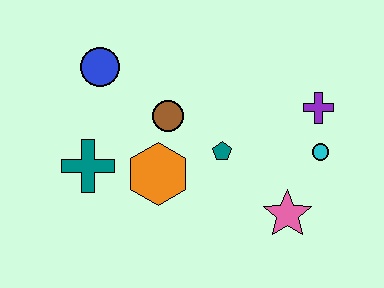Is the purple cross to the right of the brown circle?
Yes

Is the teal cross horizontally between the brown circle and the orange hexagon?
No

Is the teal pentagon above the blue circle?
No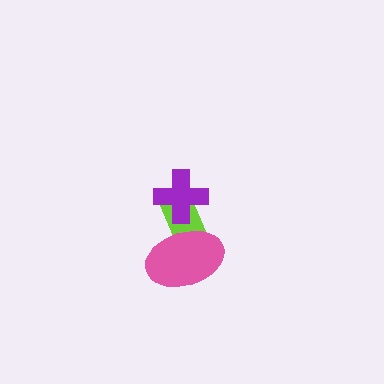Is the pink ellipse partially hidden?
No, no other shape covers it.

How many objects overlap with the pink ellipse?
1 object overlaps with the pink ellipse.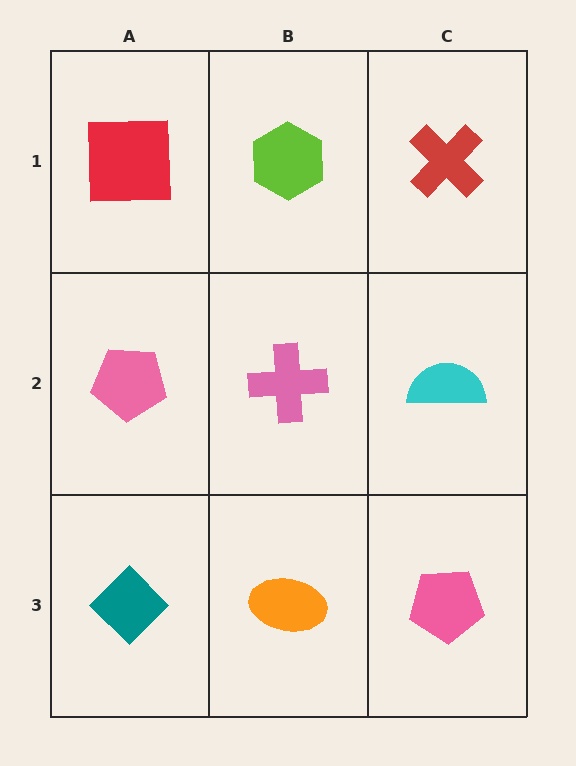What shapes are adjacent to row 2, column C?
A red cross (row 1, column C), a pink pentagon (row 3, column C), a pink cross (row 2, column B).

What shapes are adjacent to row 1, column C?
A cyan semicircle (row 2, column C), a lime hexagon (row 1, column B).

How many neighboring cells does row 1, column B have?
3.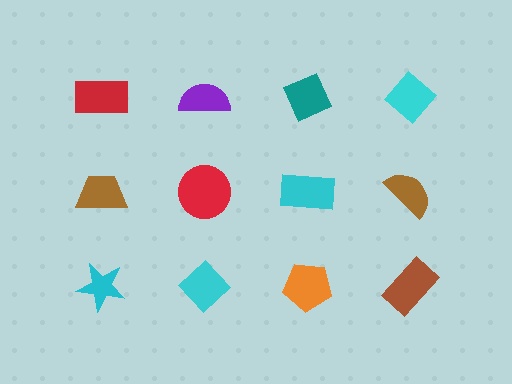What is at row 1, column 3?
A teal diamond.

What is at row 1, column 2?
A purple semicircle.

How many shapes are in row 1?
4 shapes.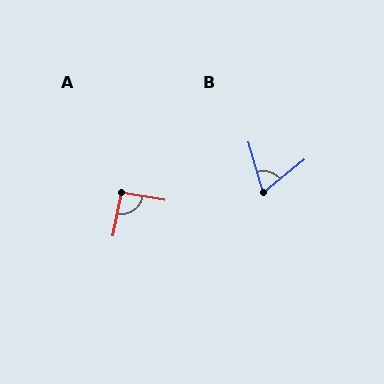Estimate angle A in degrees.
Approximately 92 degrees.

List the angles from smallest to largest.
B (67°), A (92°).